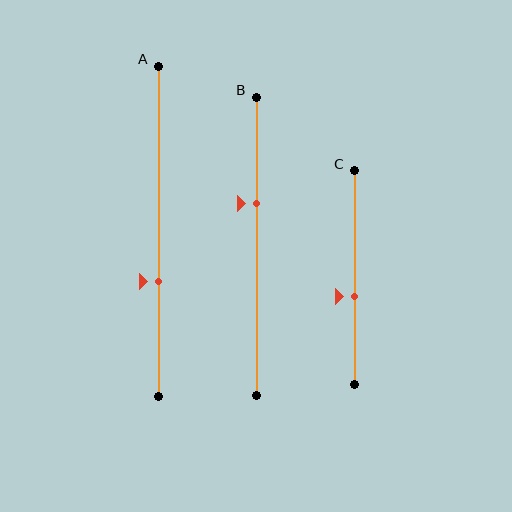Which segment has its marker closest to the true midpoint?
Segment C has its marker closest to the true midpoint.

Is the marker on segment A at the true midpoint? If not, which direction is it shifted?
No, the marker on segment A is shifted downward by about 15% of the segment length.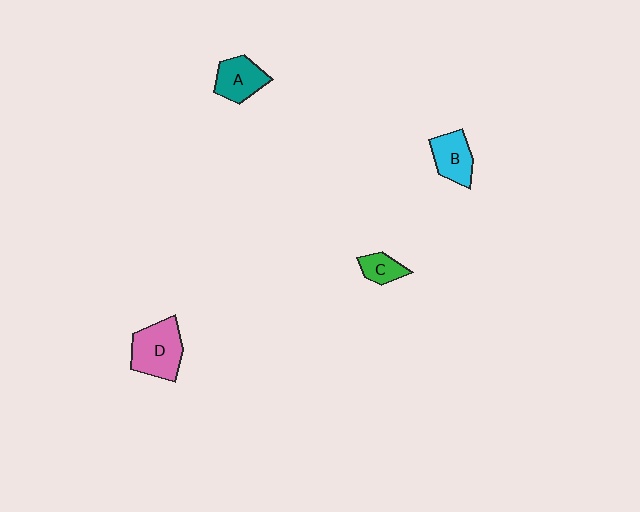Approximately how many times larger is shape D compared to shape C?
Approximately 2.3 times.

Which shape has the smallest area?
Shape C (green).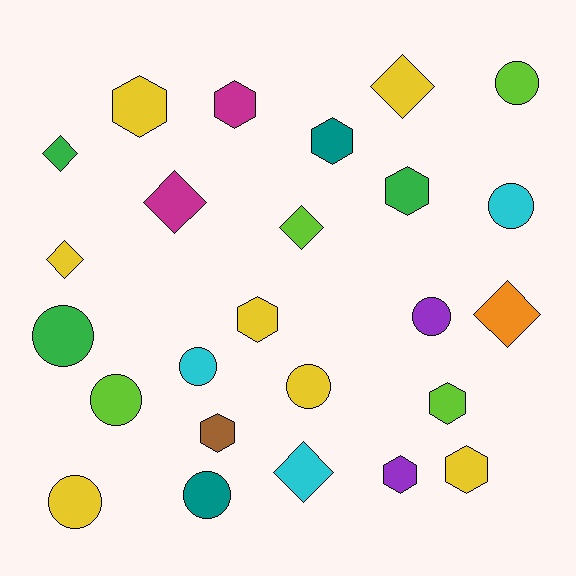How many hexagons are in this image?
There are 9 hexagons.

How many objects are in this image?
There are 25 objects.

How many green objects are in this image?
There are 3 green objects.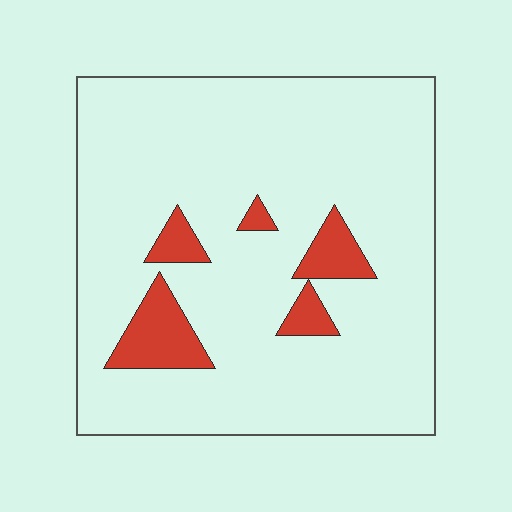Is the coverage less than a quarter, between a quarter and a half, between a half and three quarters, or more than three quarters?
Less than a quarter.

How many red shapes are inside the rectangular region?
5.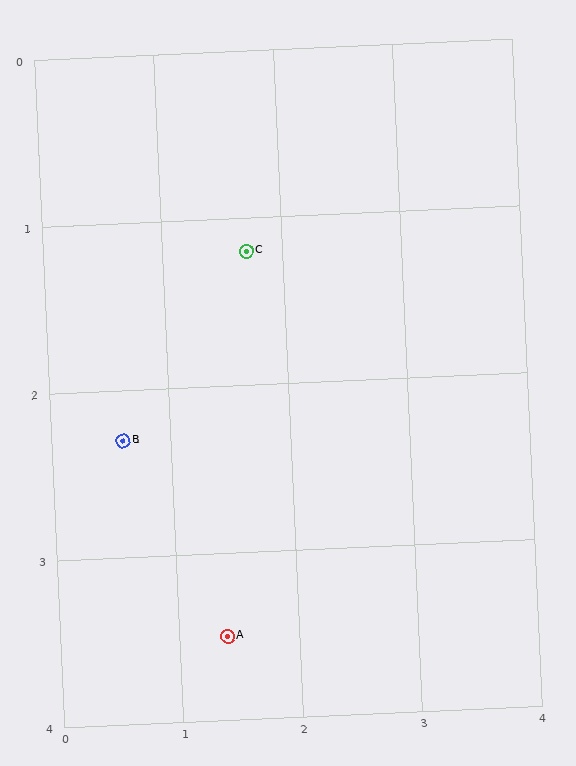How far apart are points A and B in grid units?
Points A and B are about 1.4 grid units apart.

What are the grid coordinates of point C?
Point C is at approximately (1.7, 1.2).